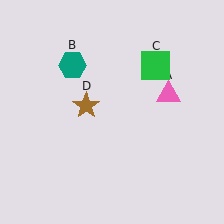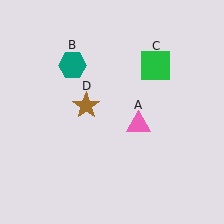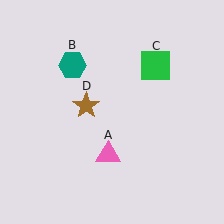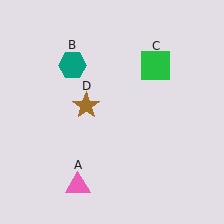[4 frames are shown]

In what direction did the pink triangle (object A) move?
The pink triangle (object A) moved down and to the left.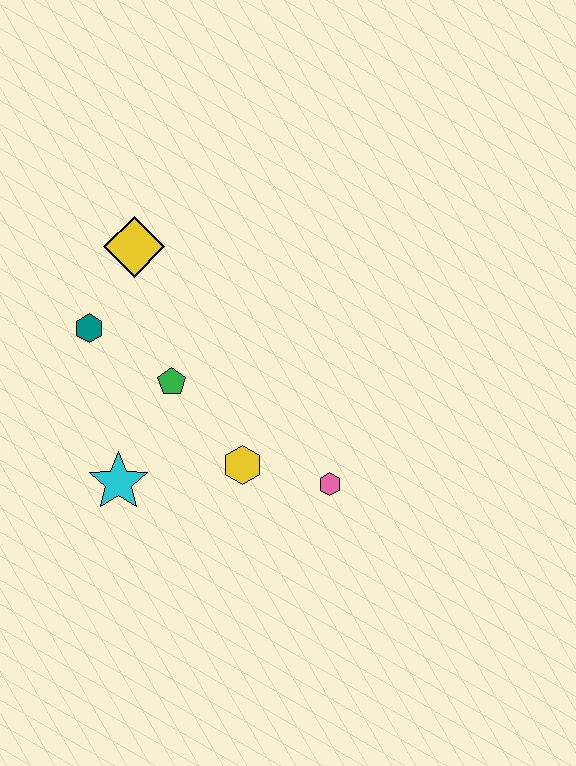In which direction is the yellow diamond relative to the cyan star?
The yellow diamond is above the cyan star.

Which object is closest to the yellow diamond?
The teal hexagon is closest to the yellow diamond.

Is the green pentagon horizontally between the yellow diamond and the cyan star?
No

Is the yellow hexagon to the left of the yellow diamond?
No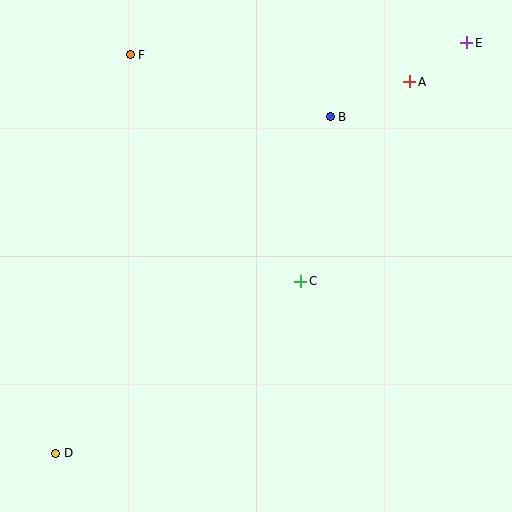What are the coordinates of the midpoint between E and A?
The midpoint between E and A is at (438, 62).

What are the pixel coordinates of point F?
Point F is at (130, 55).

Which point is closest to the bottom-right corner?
Point C is closest to the bottom-right corner.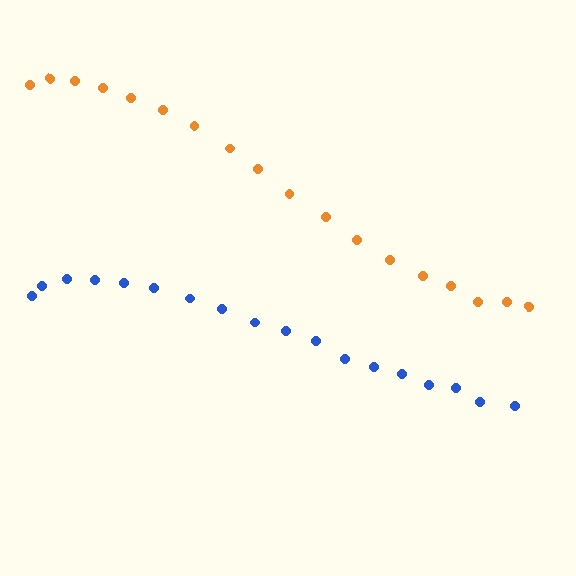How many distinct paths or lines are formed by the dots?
There are 2 distinct paths.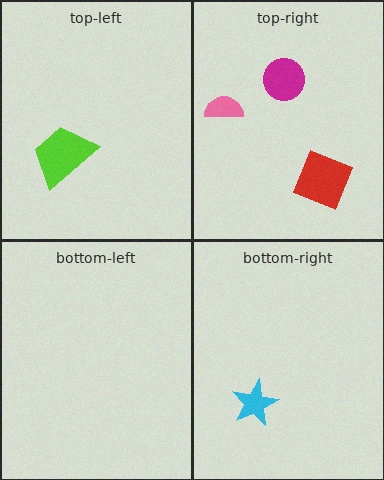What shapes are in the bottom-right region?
The cyan star.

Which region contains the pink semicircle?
The top-right region.